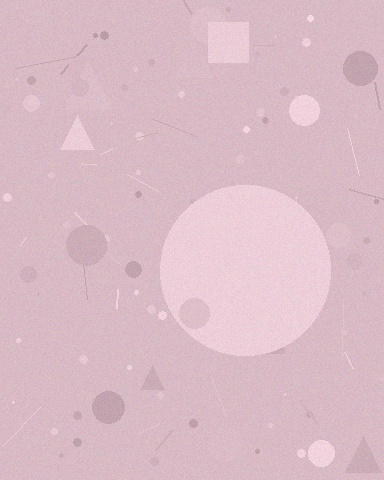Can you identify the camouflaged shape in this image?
The camouflaged shape is a circle.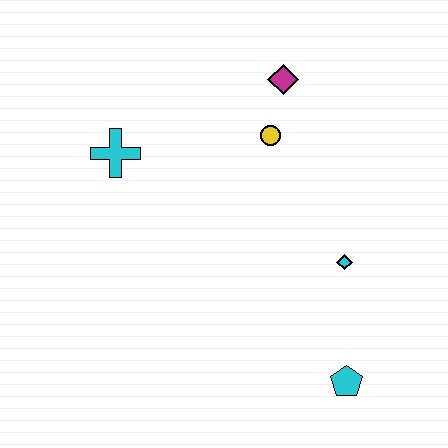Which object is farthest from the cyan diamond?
The cyan cross is farthest from the cyan diamond.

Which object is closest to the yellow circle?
The magenta diamond is closest to the yellow circle.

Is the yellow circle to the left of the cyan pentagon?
Yes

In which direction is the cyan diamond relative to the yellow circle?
The cyan diamond is below the yellow circle.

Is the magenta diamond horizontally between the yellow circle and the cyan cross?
No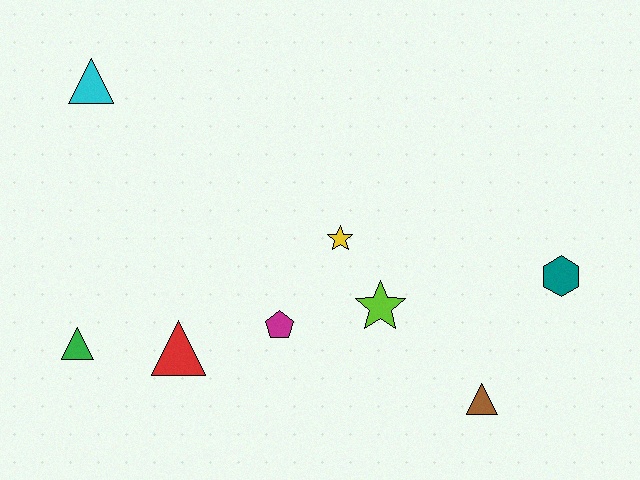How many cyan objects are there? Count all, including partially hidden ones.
There is 1 cyan object.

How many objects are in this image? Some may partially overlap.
There are 8 objects.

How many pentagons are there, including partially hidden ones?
There is 1 pentagon.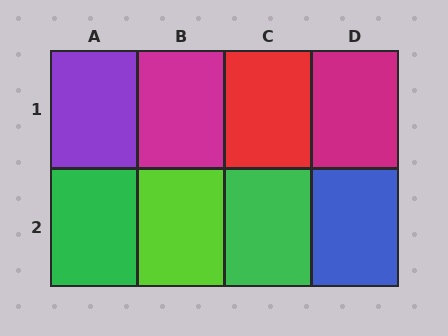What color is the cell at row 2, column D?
Blue.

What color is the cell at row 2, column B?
Lime.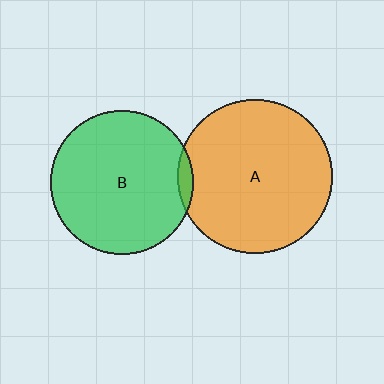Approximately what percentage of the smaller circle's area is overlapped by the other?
Approximately 5%.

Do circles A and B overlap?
Yes.